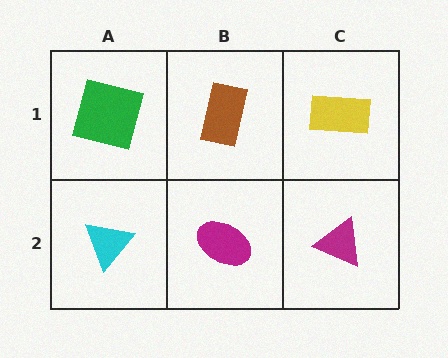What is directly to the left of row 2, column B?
A cyan triangle.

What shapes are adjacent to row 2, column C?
A yellow rectangle (row 1, column C), a magenta ellipse (row 2, column B).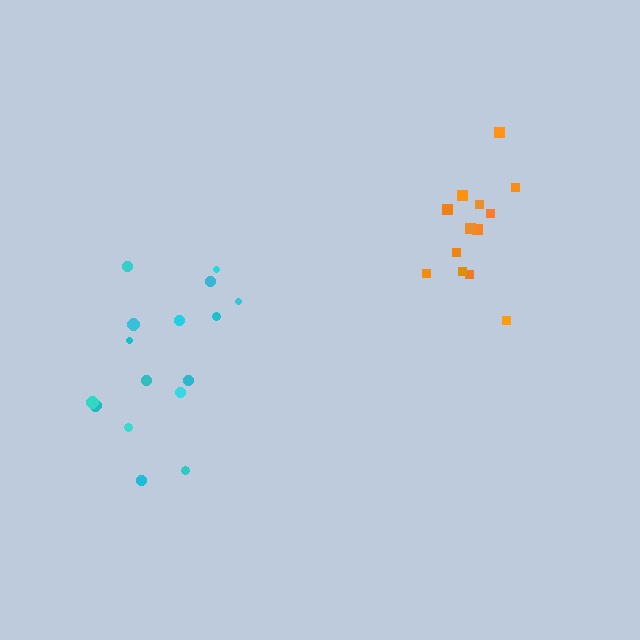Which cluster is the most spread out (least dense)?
Cyan.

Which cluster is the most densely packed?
Orange.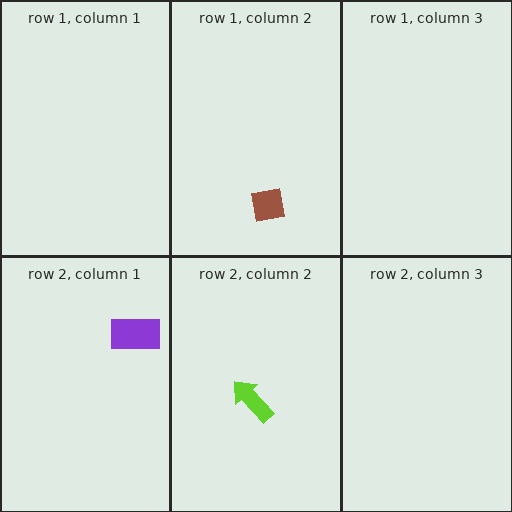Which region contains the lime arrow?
The row 2, column 2 region.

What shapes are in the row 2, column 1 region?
The purple rectangle.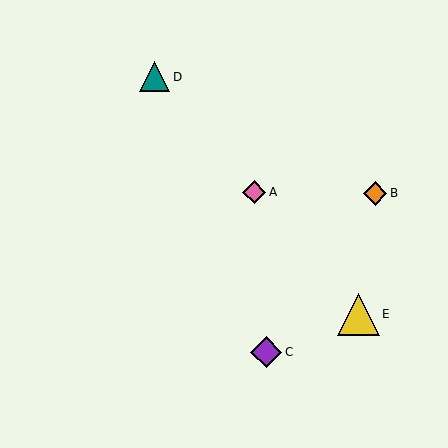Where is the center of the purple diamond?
The center of the purple diamond is at (266, 352).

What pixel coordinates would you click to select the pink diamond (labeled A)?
Click at (254, 192) to select the pink diamond A.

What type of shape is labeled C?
Shape C is a purple diamond.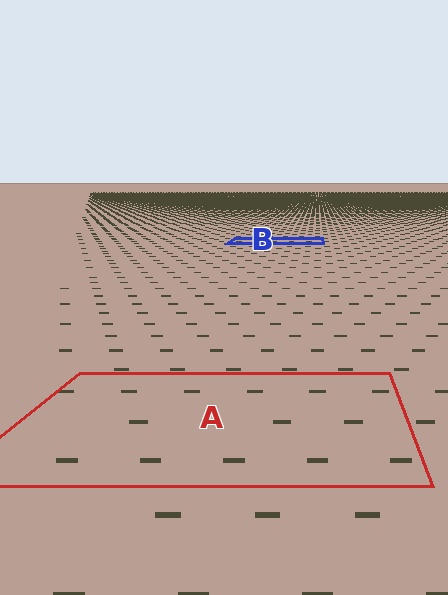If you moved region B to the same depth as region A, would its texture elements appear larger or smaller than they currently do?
They would appear larger. At a closer depth, the same texture elements are projected at a bigger on-screen size.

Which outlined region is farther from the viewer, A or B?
Region B is farther from the viewer — the texture elements inside it appear smaller and more densely packed.